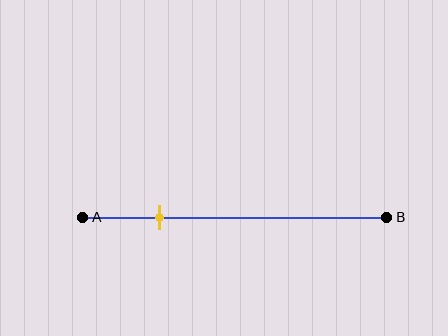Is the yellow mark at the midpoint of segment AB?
No, the mark is at about 25% from A, not at the 50% midpoint.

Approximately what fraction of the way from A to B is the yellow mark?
The yellow mark is approximately 25% of the way from A to B.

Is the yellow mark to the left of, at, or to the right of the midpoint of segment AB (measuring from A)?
The yellow mark is to the left of the midpoint of segment AB.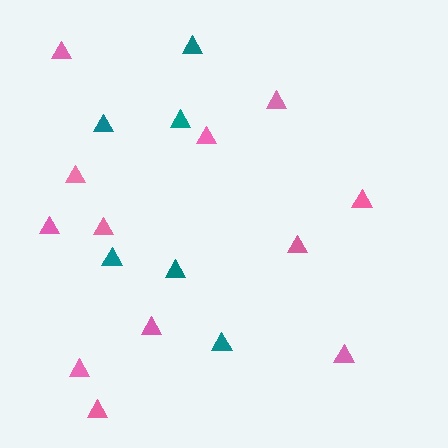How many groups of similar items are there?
There are 2 groups: one group of teal triangles (6) and one group of pink triangles (12).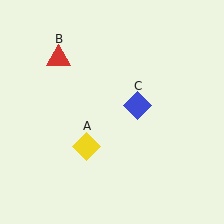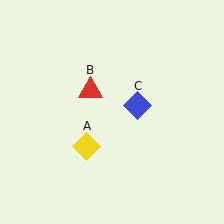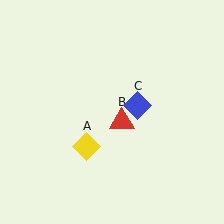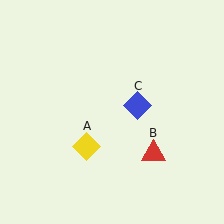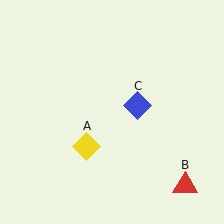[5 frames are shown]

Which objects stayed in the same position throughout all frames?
Yellow diamond (object A) and blue diamond (object C) remained stationary.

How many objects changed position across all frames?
1 object changed position: red triangle (object B).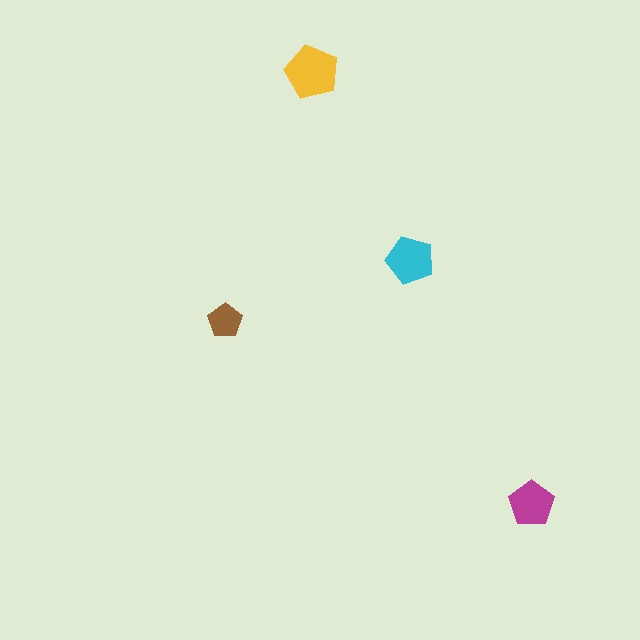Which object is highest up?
The yellow pentagon is topmost.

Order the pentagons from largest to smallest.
the yellow one, the cyan one, the magenta one, the brown one.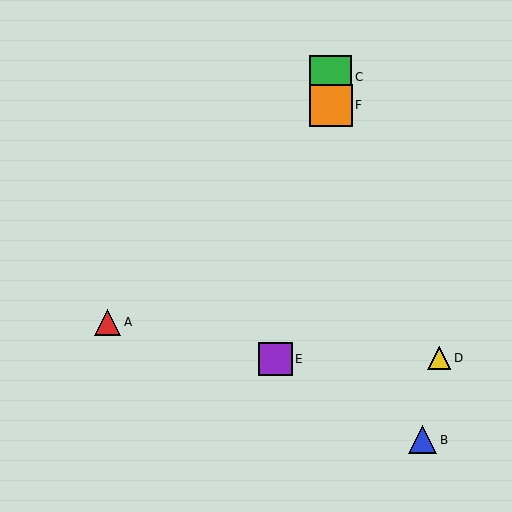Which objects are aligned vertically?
Objects C, F are aligned vertically.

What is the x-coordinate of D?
Object D is at x≈439.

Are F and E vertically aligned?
No, F is at x≈331 and E is at x≈276.